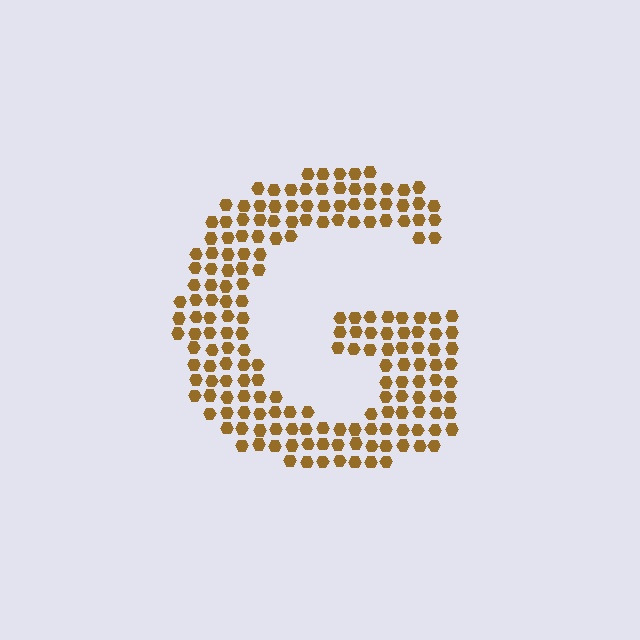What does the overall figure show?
The overall figure shows the letter G.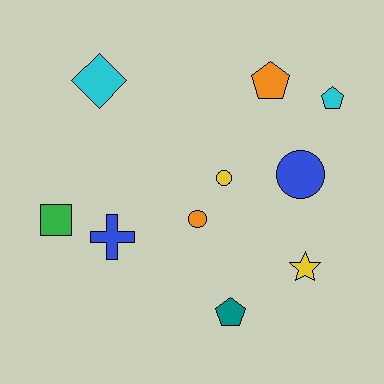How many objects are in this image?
There are 10 objects.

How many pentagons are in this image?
There are 3 pentagons.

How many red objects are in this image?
There are no red objects.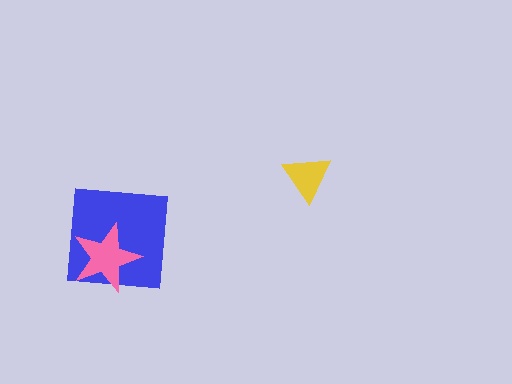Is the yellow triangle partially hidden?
No, no other shape covers it.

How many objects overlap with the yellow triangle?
0 objects overlap with the yellow triangle.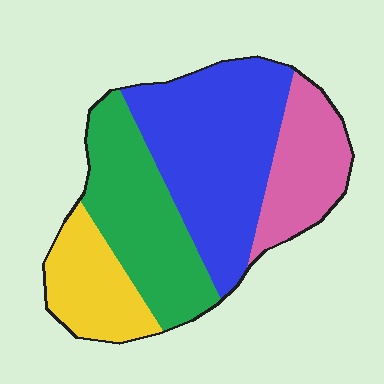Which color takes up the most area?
Blue, at roughly 40%.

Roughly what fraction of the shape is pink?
Pink covers around 20% of the shape.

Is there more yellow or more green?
Green.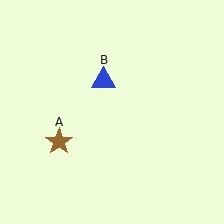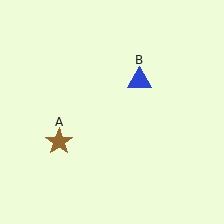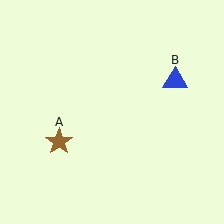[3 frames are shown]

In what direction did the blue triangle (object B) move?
The blue triangle (object B) moved right.